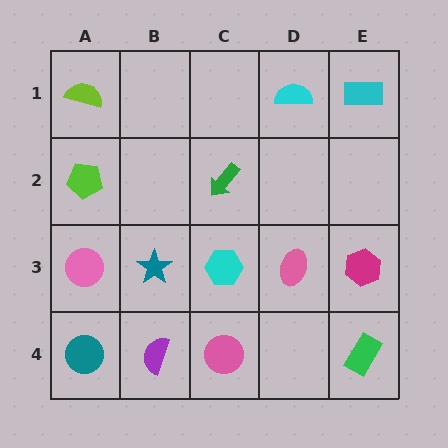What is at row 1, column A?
A lime semicircle.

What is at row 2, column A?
A lime pentagon.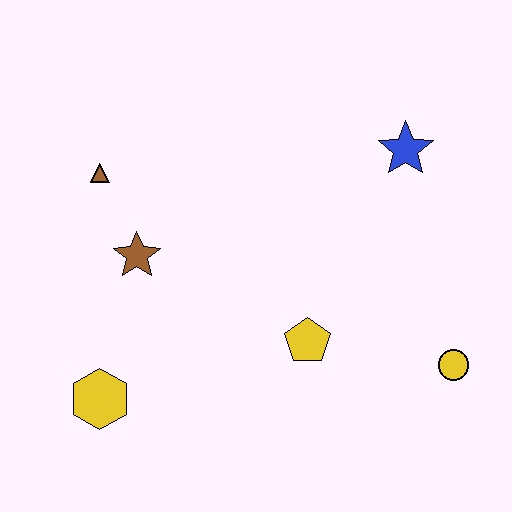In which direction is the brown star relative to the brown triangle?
The brown star is below the brown triangle.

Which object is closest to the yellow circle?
The yellow pentagon is closest to the yellow circle.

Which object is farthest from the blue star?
The yellow hexagon is farthest from the blue star.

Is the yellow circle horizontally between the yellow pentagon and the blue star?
No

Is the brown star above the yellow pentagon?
Yes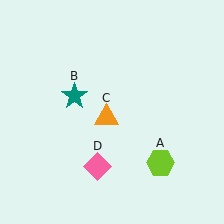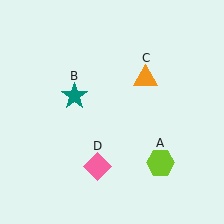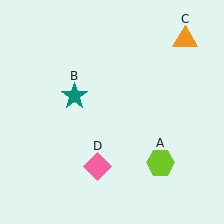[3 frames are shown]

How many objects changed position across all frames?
1 object changed position: orange triangle (object C).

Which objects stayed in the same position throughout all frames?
Lime hexagon (object A) and teal star (object B) and pink diamond (object D) remained stationary.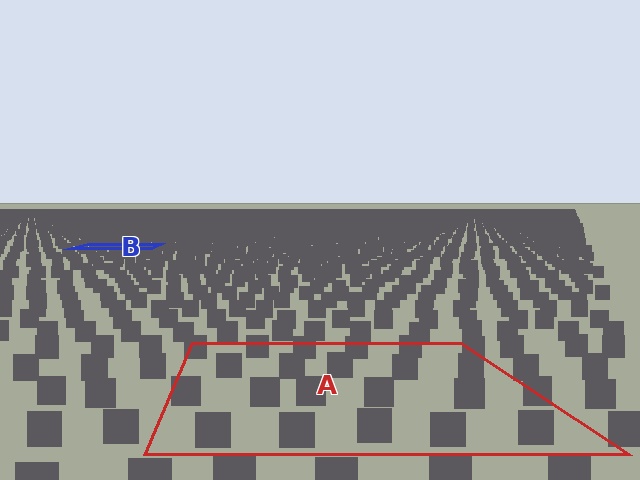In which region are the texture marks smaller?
The texture marks are smaller in region B, because it is farther away.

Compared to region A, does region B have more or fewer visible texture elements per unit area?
Region B has more texture elements per unit area — they are packed more densely because it is farther away.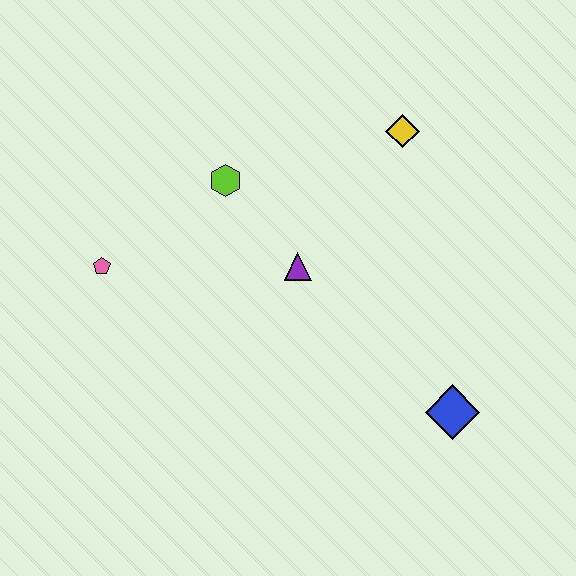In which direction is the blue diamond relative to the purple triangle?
The blue diamond is to the right of the purple triangle.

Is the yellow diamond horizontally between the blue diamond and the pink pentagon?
Yes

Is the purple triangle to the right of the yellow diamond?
No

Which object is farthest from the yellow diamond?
The pink pentagon is farthest from the yellow diamond.